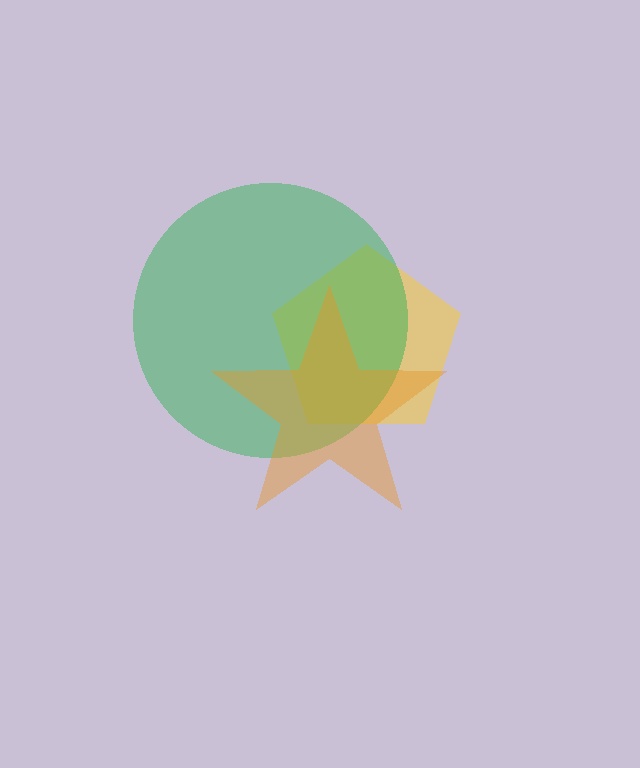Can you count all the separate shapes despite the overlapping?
Yes, there are 3 separate shapes.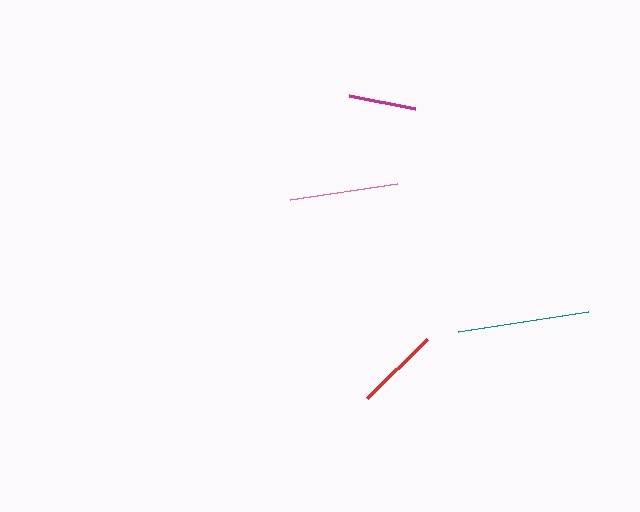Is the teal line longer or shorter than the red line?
The teal line is longer than the red line.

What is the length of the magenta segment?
The magenta segment is approximately 67 pixels long.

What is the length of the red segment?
The red segment is approximately 85 pixels long.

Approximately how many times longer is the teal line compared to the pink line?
The teal line is approximately 1.2 times the length of the pink line.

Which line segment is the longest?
The teal line is the longest at approximately 132 pixels.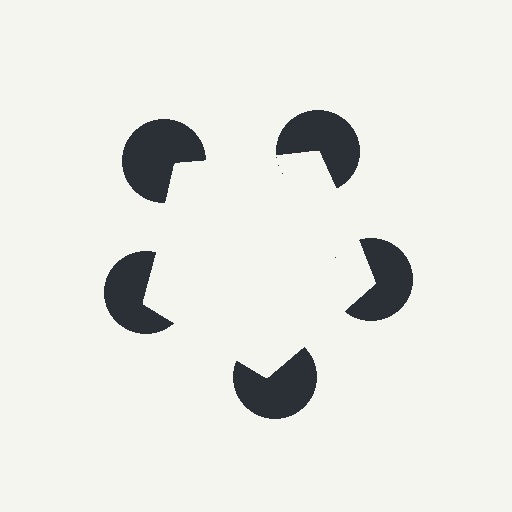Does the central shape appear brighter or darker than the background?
It typically appears slightly brighter than the background, even though no actual brightness change is drawn.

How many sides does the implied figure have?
5 sides.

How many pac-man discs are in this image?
There are 5 — one at each vertex of the illusory pentagon.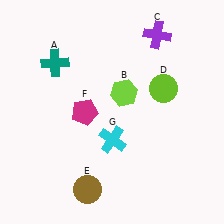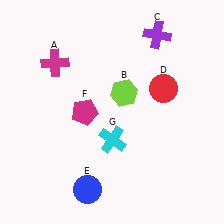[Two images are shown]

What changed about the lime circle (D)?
In Image 1, D is lime. In Image 2, it changed to red.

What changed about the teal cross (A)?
In Image 1, A is teal. In Image 2, it changed to magenta.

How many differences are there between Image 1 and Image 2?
There are 3 differences between the two images.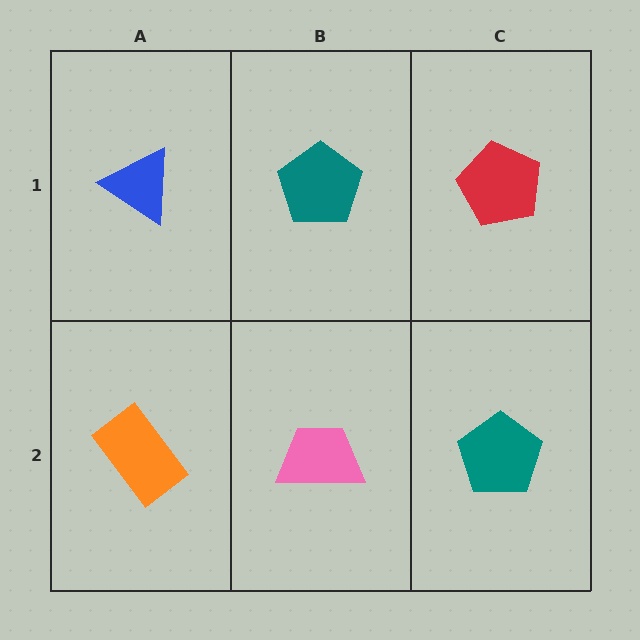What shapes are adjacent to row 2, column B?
A teal pentagon (row 1, column B), an orange rectangle (row 2, column A), a teal pentagon (row 2, column C).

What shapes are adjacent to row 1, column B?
A pink trapezoid (row 2, column B), a blue triangle (row 1, column A), a red pentagon (row 1, column C).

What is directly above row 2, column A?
A blue triangle.